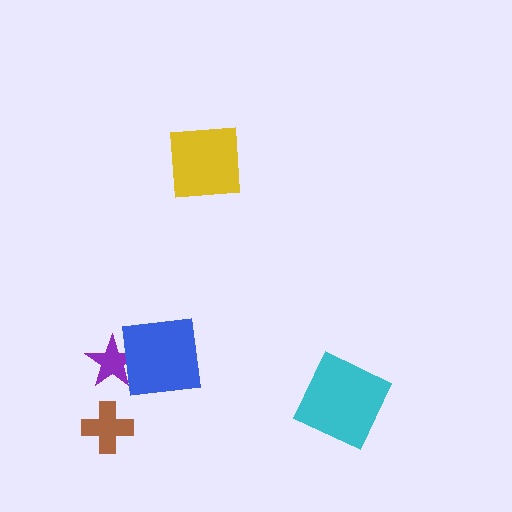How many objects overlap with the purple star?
1 object overlaps with the purple star.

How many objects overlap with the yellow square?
0 objects overlap with the yellow square.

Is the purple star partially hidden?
Yes, it is partially covered by another shape.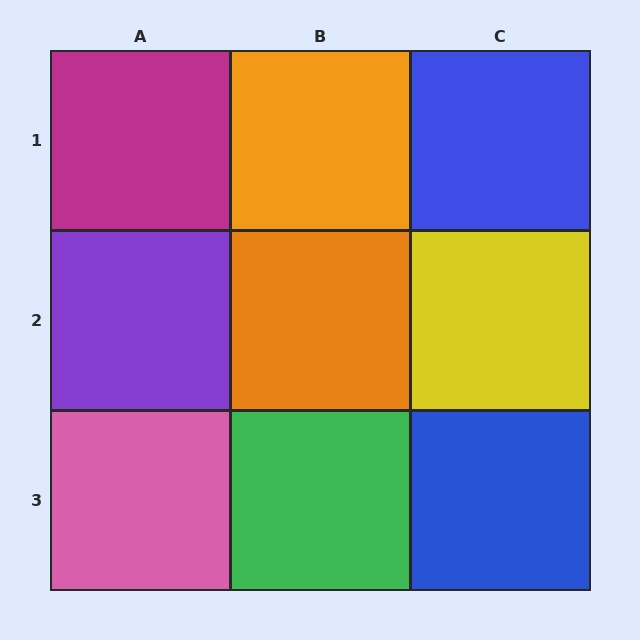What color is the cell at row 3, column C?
Blue.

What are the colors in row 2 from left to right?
Purple, orange, yellow.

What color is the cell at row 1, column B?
Orange.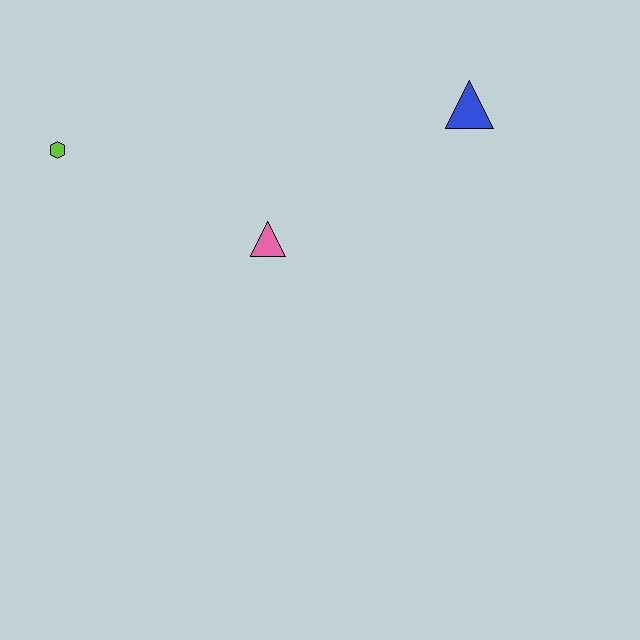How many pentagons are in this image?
There are no pentagons.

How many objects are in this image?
There are 3 objects.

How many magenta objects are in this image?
There are no magenta objects.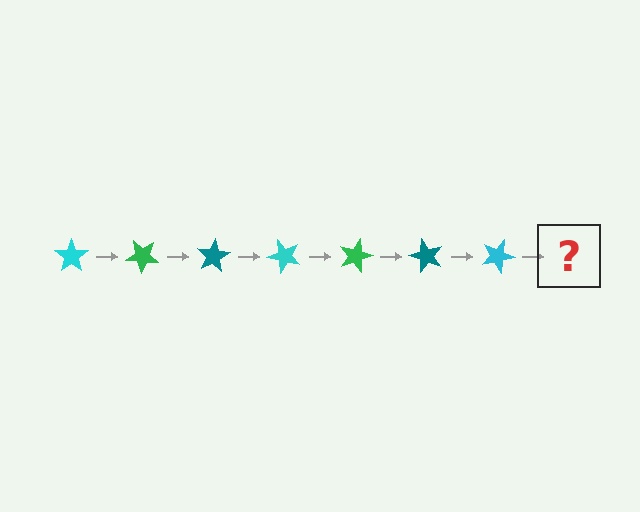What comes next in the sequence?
The next element should be a green star, rotated 280 degrees from the start.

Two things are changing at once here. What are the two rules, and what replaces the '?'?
The two rules are that it rotates 40 degrees each step and the color cycles through cyan, green, and teal. The '?' should be a green star, rotated 280 degrees from the start.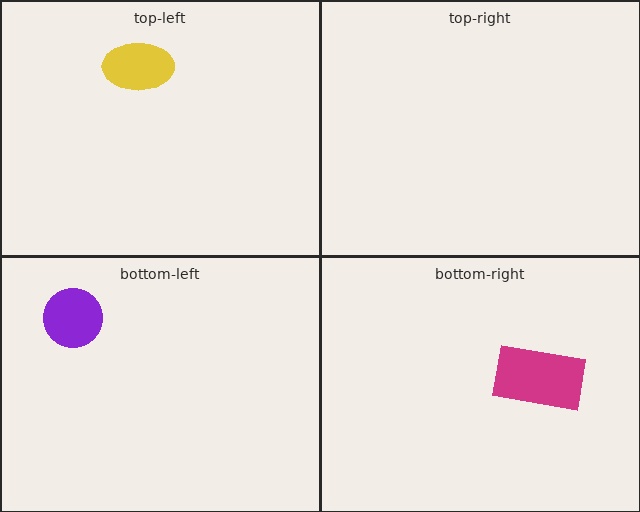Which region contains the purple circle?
The bottom-left region.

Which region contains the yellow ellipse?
The top-left region.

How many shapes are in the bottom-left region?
1.